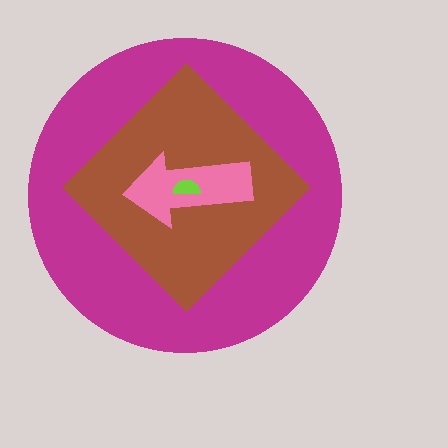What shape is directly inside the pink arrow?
The lime semicircle.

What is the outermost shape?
The magenta circle.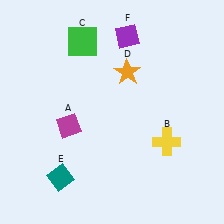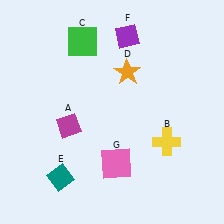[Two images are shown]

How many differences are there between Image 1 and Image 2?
There is 1 difference between the two images.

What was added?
A pink square (G) was added in Image 2.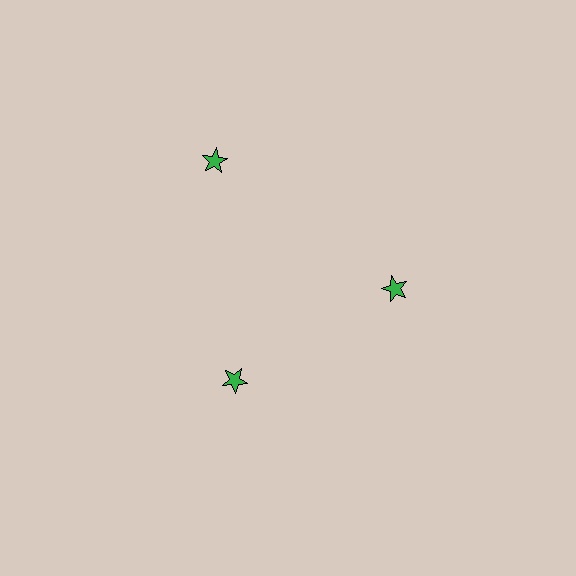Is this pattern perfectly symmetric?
No. The 3 green stars are arranged in a ring, but one element near the 11 o'clock position is pushed outward from the center, breaking the 3-fold rotational symmetry.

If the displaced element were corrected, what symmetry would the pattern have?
It would have 3-fold rotational symmetry — the pattern would map onto itself every 120 degrees.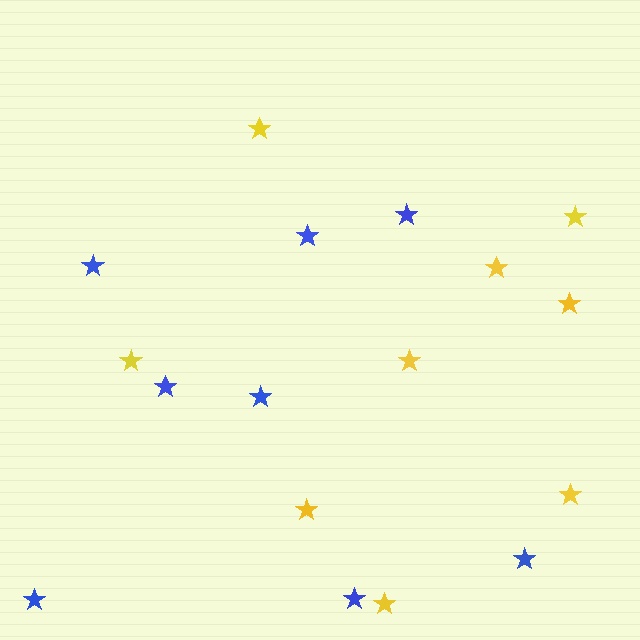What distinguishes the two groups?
There are 2 groups: one group of yellow stars (9) and one group of blue stars (8).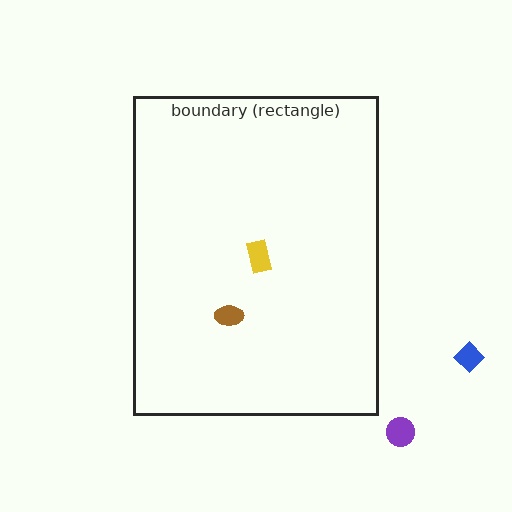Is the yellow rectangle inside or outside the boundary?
Inside.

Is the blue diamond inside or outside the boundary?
Outside.